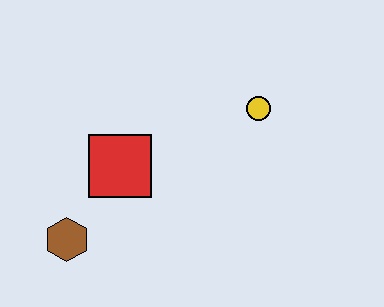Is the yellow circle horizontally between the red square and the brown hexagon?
No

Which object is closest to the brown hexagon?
The red square is closest to the brown hexagon.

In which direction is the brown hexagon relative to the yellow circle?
The brown hexagon is to the left of the yellow circle.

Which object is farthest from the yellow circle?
The brown hexagon is farthest from the yellow circle.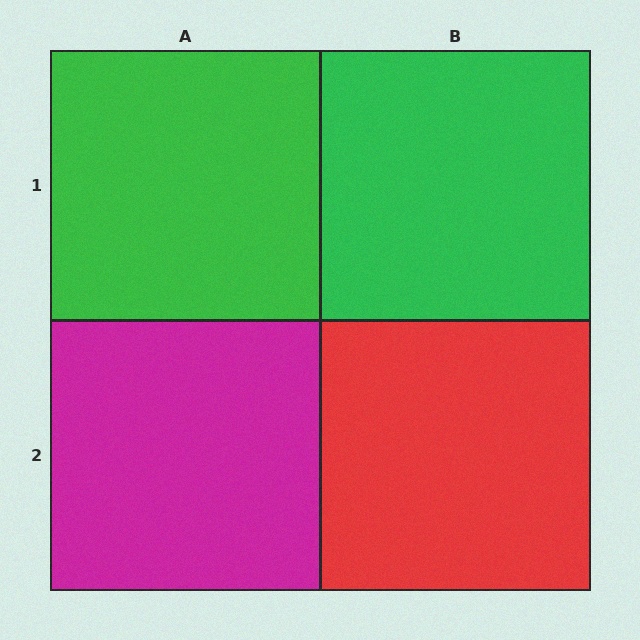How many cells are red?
1 cell is red.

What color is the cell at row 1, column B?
Green.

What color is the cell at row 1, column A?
Green.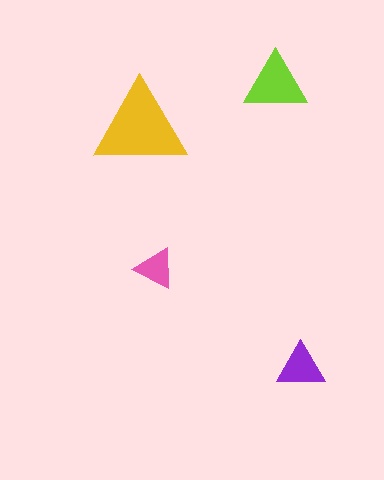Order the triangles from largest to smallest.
the yellow one, the lime one, the purple one, the pink one.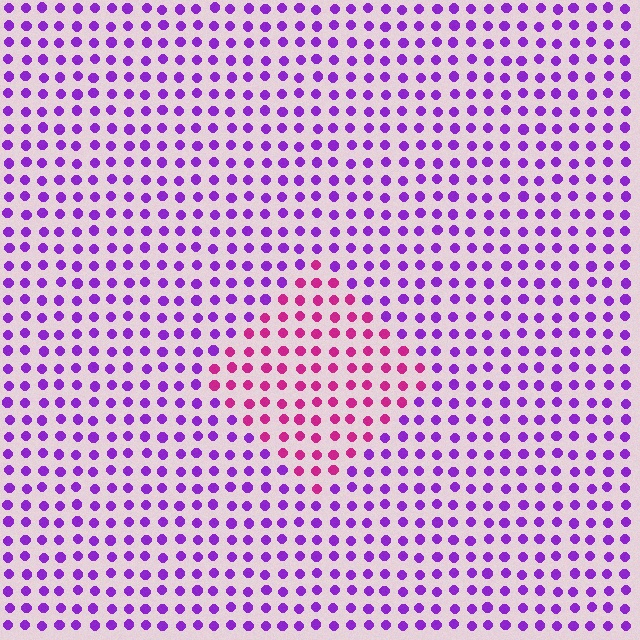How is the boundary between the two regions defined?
The boundary is defined purely by a slight shift in hue (about 45 degrees). Spacing, size, and orientation are identical on both sides.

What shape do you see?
I see a diamond.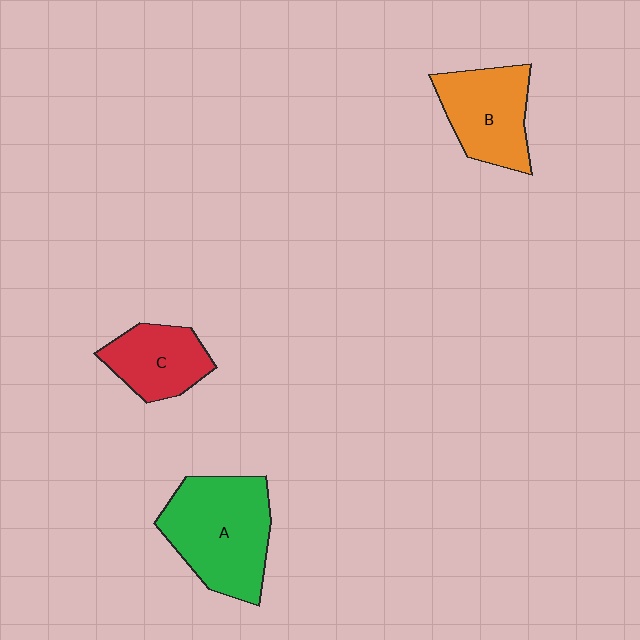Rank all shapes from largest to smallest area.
From largest to smallest: A (green), B (orange), C (red).